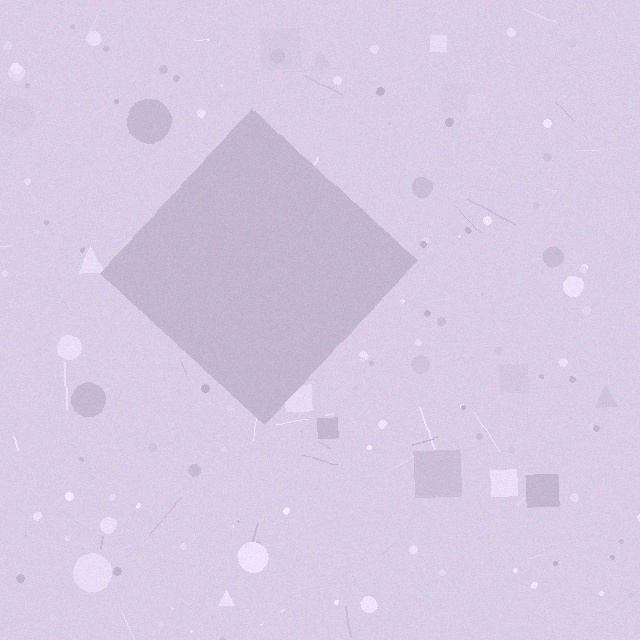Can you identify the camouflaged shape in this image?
The camouflaged shape is a diamond.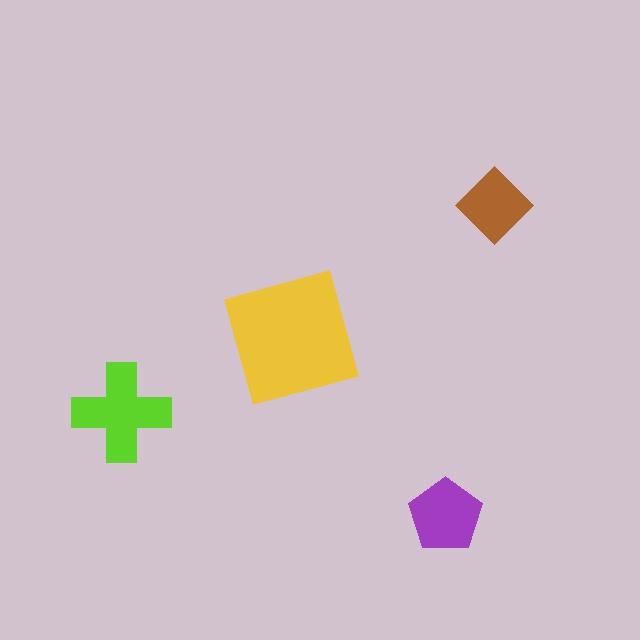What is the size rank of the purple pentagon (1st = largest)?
3rd.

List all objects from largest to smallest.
The yellow square, the lime cross, the purple pentagon, the brown diamond.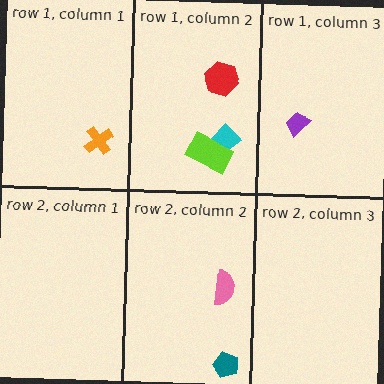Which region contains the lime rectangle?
The row 1, column 2 region.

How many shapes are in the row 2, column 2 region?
2.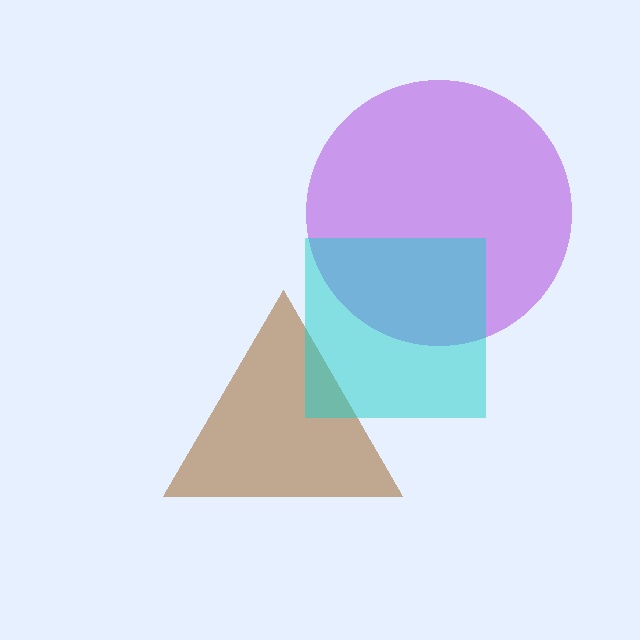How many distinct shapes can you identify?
There are 3 distinct shapes: a purple circle, a brown triangle, a cyan square.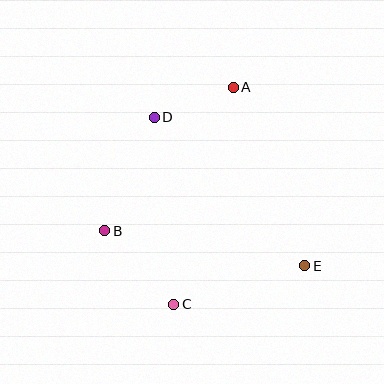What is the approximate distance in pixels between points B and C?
The distance between B and C is approximately 101 pixels.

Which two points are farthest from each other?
Points A and C are farthest from each other.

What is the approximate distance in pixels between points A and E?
The distance between A and E is approximately 192 pixels.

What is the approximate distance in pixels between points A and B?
The distance between A and B is approximately 193 pixels.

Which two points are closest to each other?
Points A and D are closest to each other.